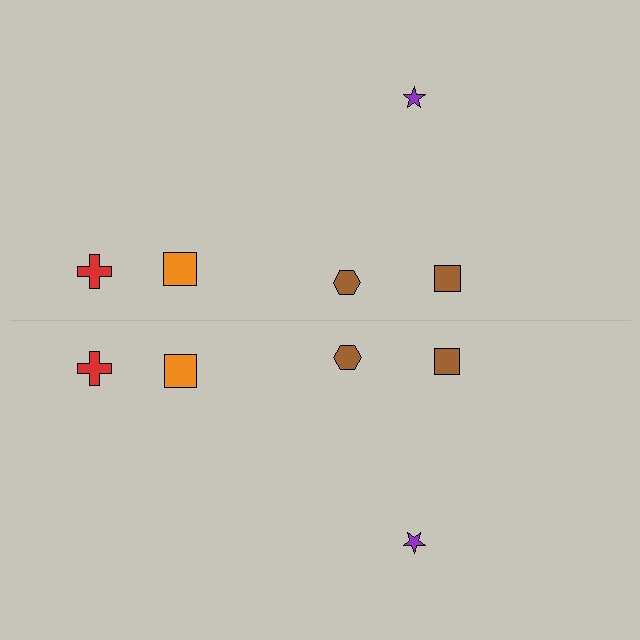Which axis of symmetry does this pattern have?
The pattern has a horizontal axis of symmetry running through the center of the image.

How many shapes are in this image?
There are 10 shapes in this image.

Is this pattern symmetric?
Yes, this pattern has bilateral (reflection) symmetry.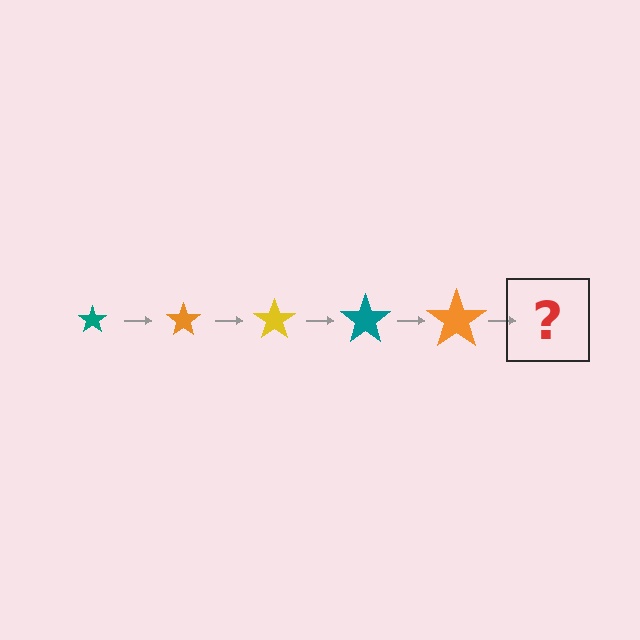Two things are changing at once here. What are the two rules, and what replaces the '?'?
The two rules are that the star grows larger each step and the color cycles through teal, orange, and yellow. The '?' should be a yellow star, larger than the previous one.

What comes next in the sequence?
The next element should be a yellow star, larger than the previous one.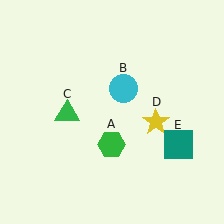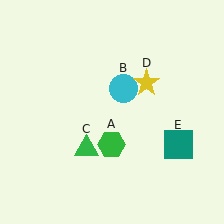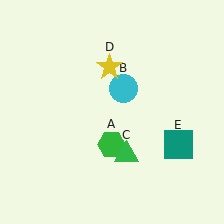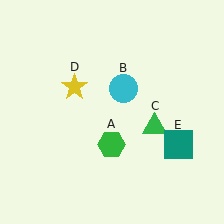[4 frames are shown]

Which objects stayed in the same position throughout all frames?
Green hexagon (object A) and cyan circle (object B) and teal square (object E) remained stationary.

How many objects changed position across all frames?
2 objects changed position: green triangle (object C), yellow star (object D).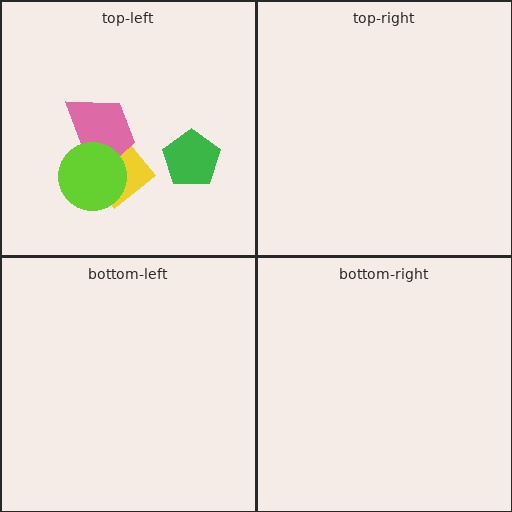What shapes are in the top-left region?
The yellow diamond, the green pentagon, the pink trapezoid, the lime circle.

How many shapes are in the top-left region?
4.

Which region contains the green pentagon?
The top-left region.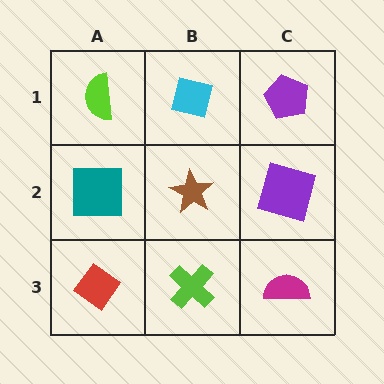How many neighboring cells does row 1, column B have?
3.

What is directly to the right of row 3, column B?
A magenta semicircle.